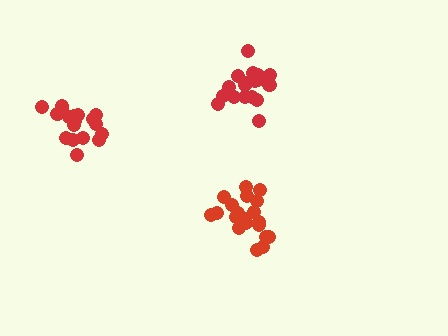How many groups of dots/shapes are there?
There are 3 groups.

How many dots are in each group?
Group 1: 18 dots, Group 2: 18 dots, Group 3: 20 dots (56 total).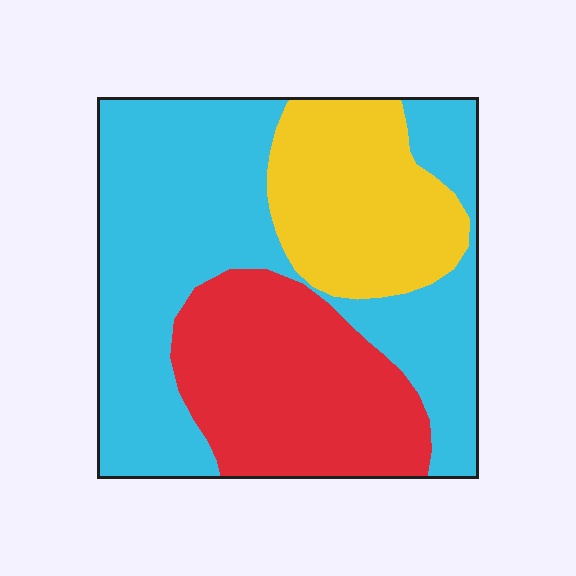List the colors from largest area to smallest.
From largest to smallest: cyan, red, yellow.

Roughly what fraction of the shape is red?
Red takes up about one quarter (1/4) of the shape.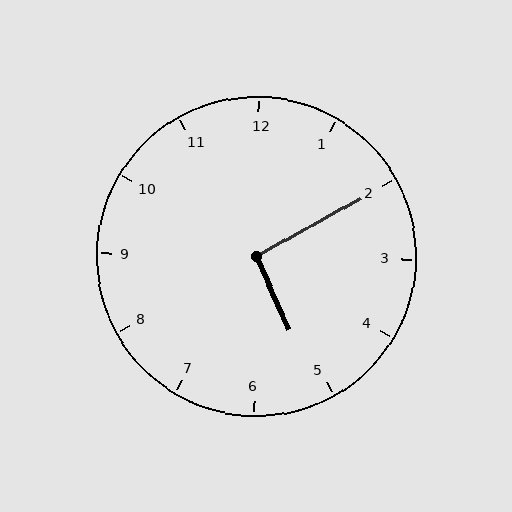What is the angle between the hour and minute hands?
Approximately 95 degrees.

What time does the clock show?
5:10.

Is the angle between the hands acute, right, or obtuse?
It is right.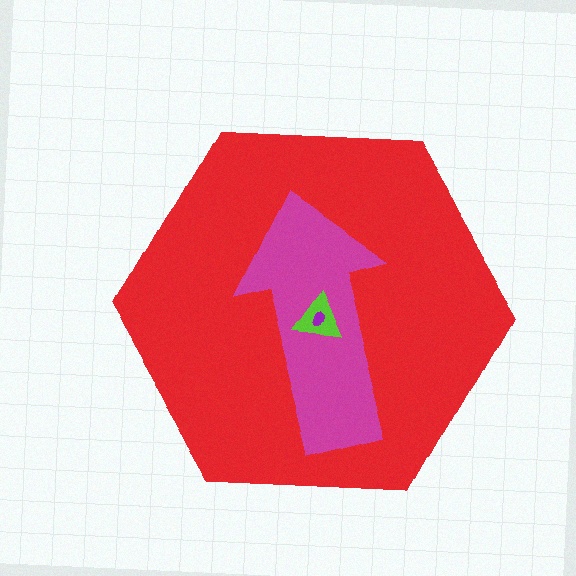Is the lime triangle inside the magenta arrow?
Yes.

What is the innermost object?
The purple ellipse.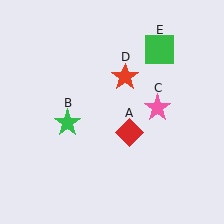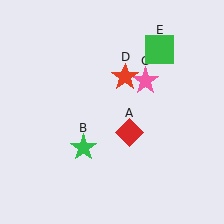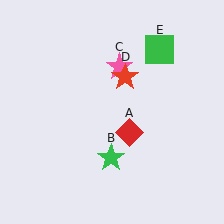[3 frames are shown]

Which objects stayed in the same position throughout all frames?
Red diamond (object A) and red star (object D) and green square (object E) remained stationary.